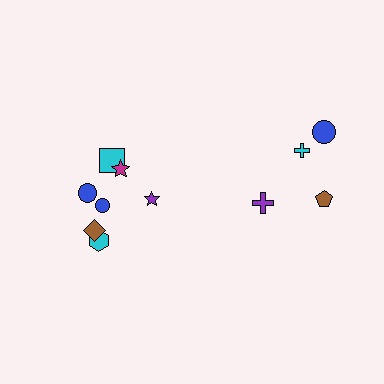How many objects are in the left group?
There are 7 objects.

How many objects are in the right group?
There are 4 objects.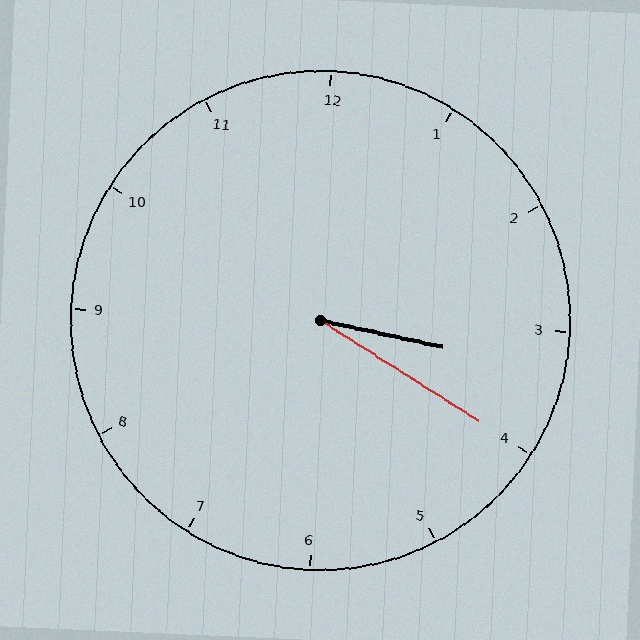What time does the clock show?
3:20.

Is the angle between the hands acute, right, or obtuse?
It is acute.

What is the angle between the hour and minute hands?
Approximately 20 degrees.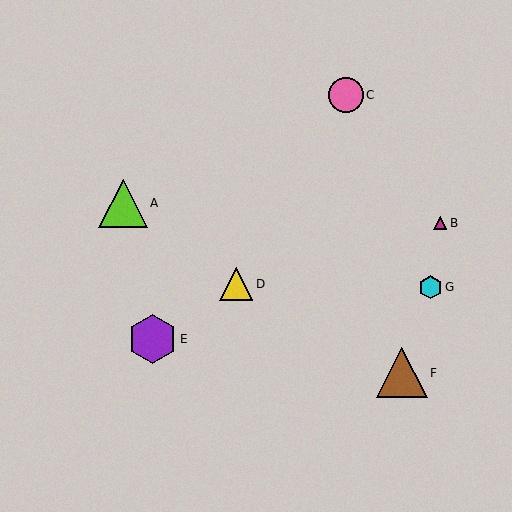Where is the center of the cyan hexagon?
The center of the cyan hexagon is at (431, 287).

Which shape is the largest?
The brown triangle (labeled F) is the largest.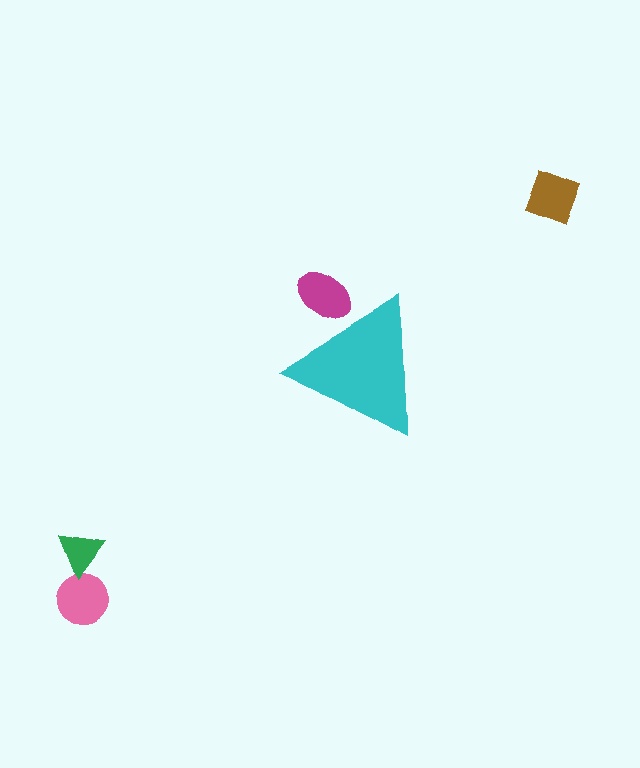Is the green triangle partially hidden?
No, the green triangle is fully visible.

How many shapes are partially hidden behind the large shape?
1 shape is partially hidden.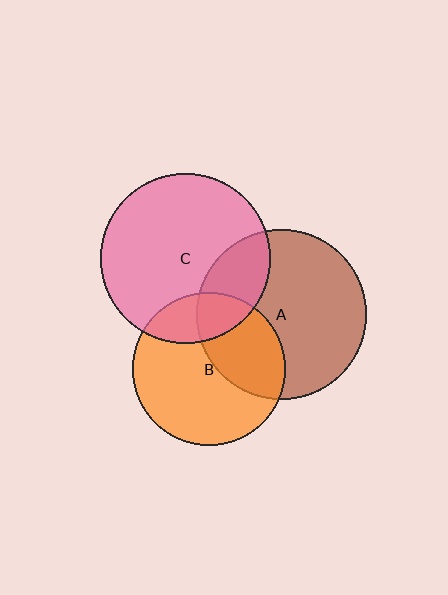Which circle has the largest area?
Circle C (pink).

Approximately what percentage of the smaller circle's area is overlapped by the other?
Approximately 20%.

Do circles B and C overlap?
Yes.